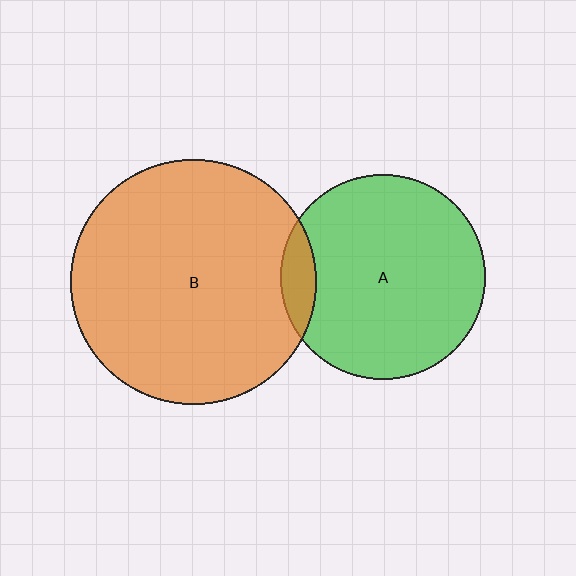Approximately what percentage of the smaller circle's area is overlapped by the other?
Approximately 10%.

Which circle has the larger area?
Circle B (orange).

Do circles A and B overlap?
Yes.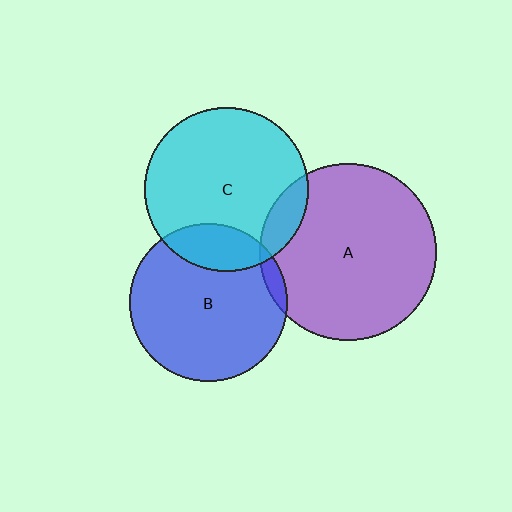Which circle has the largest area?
Circle A (purple).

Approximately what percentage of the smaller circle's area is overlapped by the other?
Approximately 20%.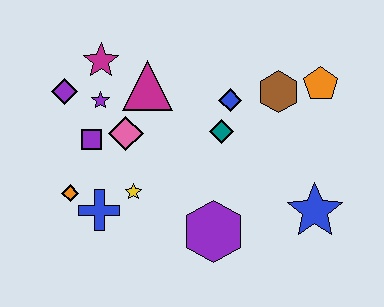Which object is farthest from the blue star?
The purple diamond is farthest from the blue star.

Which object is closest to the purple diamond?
The purple star is closest to the purple diamond.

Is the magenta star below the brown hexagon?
No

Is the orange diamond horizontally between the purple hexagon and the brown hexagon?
No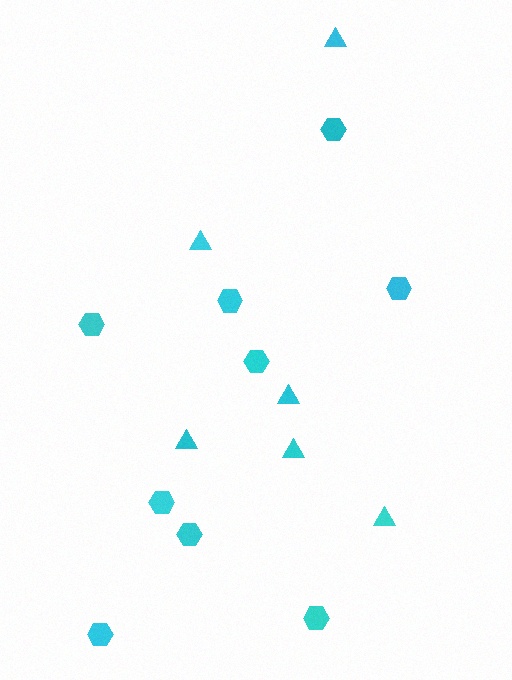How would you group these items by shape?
There are 2 groups: one group of hexagons (9) and one group of triangles (6).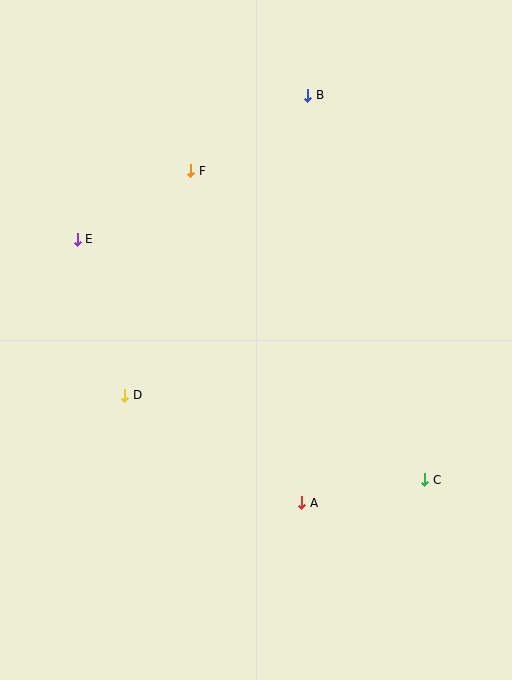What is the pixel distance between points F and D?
The distance between F and D is 234 pixels.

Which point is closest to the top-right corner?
Point B is closest to the top-right corner.